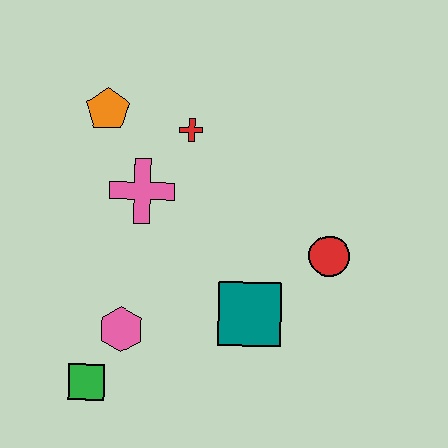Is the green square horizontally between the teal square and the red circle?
No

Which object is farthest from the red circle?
The green square is farthest from the red circle.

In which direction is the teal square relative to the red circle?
The teal square is to the left of the red circle.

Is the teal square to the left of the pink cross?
No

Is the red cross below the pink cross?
No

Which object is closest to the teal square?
The red circle is closest to the teal square.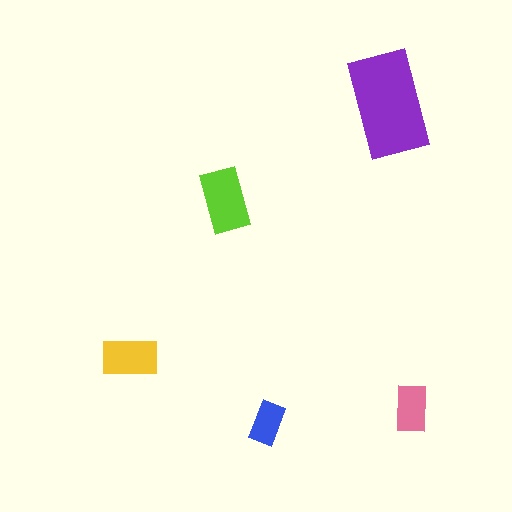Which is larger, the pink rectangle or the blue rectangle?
The pink one.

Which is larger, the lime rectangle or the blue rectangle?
The lime one.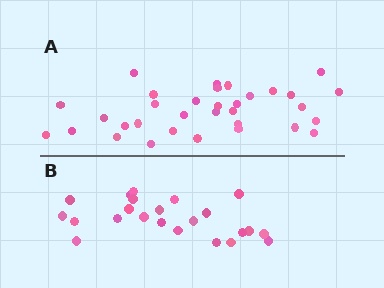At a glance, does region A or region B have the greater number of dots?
Region A (the top region) has more dots.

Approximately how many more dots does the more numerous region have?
Region A has roughly 10 or so more dots than region B.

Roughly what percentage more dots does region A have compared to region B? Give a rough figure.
About 45% more.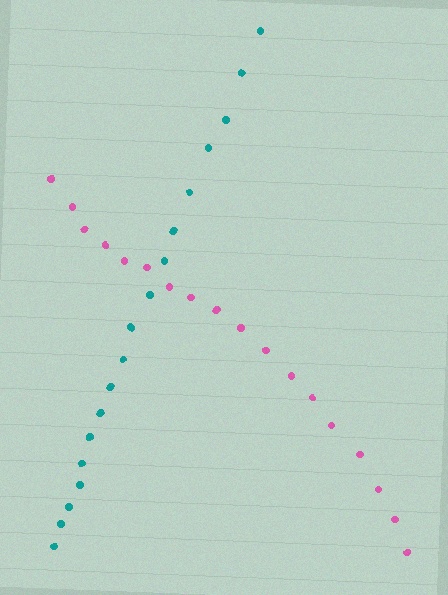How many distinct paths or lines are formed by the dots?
There are 2 distinct paths.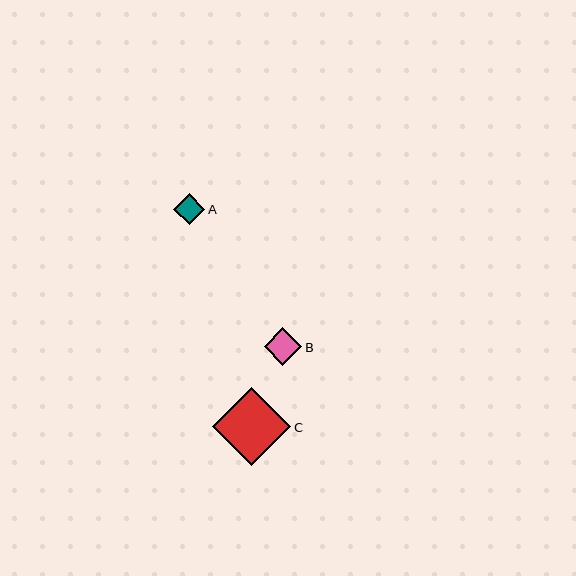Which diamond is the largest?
Diamond C is the largest with a size of approximately 78 pixels.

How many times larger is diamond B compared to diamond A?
Diamond B is approximately 1.2 times the size of diamond A.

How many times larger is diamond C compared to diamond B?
Diamond C is approximately 2.1 times the size of diamond B.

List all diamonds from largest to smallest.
From largest to smallest: C, B, A.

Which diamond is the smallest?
Diamond A is the smallest with a size of approximately 31 pixels.